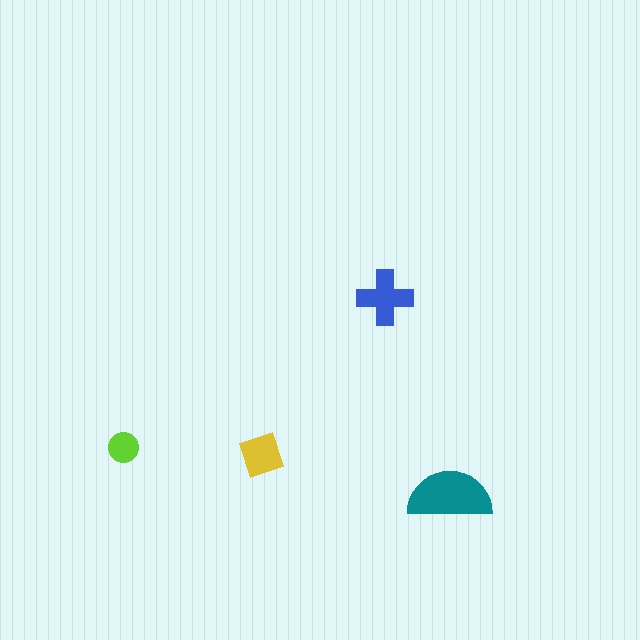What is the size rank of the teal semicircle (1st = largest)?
1st.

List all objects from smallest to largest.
The lime circle, the yellow diamond, the blue cross, the teal semicircle.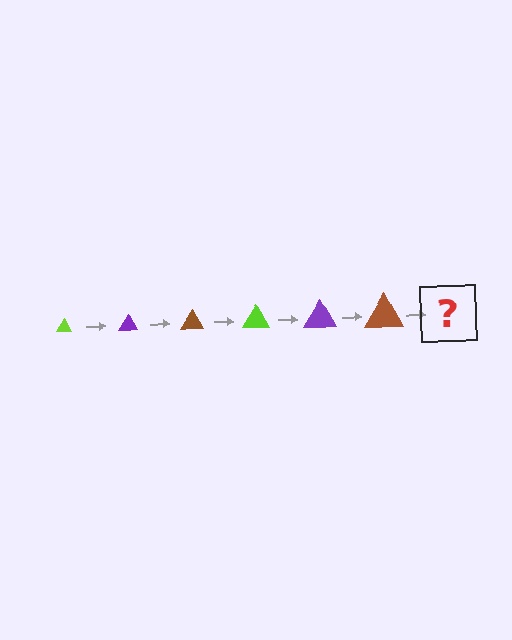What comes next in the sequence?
The next element should be a lime triangle, larger than the previous one.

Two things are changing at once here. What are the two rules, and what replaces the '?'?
The two rules are that the triangle grows larger each step and the color cycles through lime, purple, and brown. The '?' should be a lime triangle, larger than the previous one.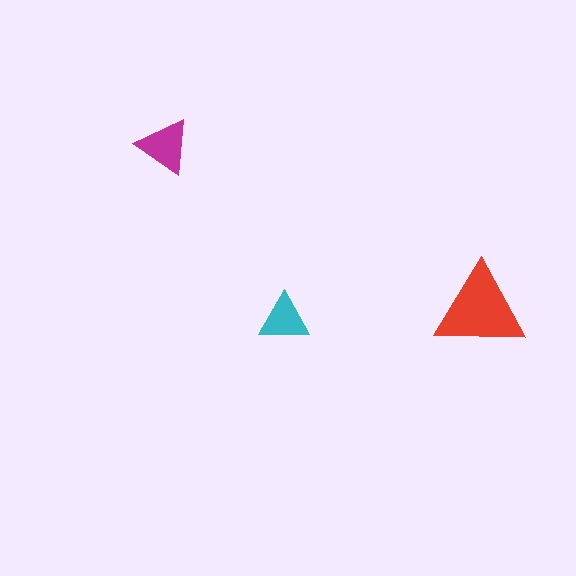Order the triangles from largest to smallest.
the red one, the magenta one, the cyan one.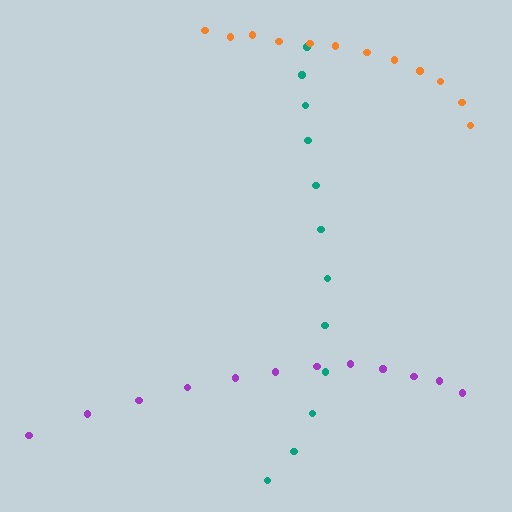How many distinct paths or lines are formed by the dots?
There are 3 distinct paths.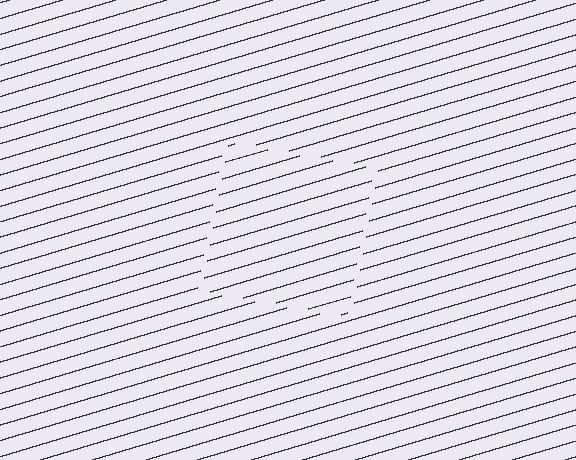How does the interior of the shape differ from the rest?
The interior of the shape contains the same grating, shifted by half a period — the contour is defined by the phase discontinuity where line-ends from the inner and outer gratings abut.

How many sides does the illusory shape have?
4 sides — the line-ends trace a square.